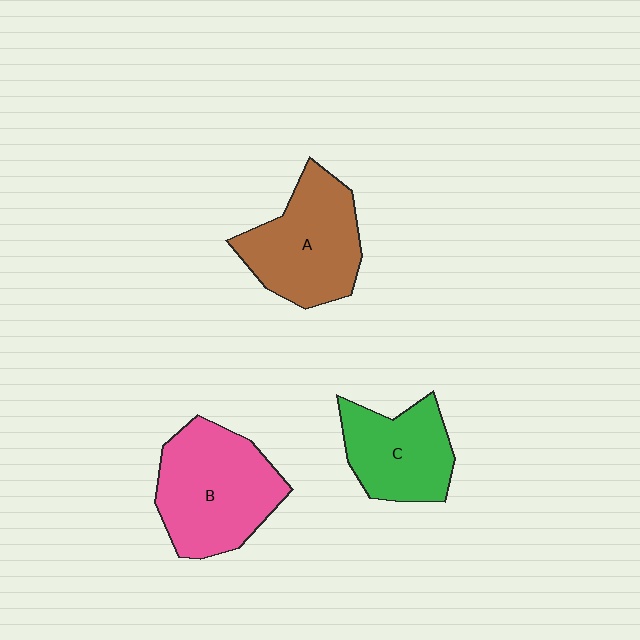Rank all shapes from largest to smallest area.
From largest to smallest: B (pink), A (brown), C (green).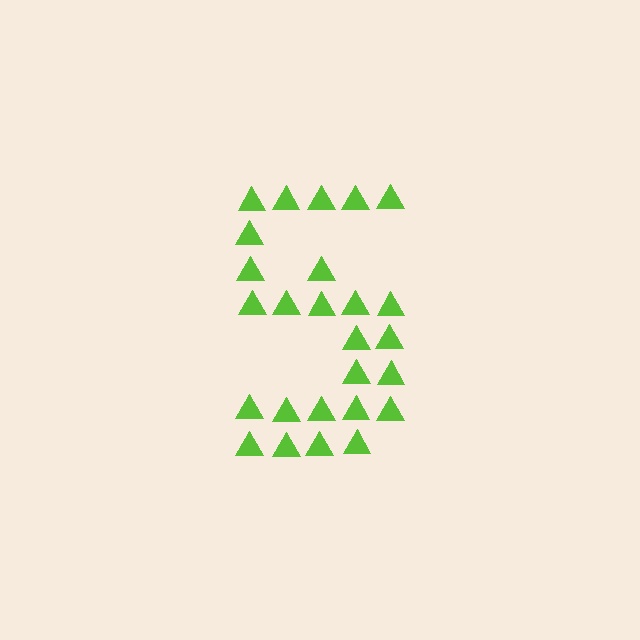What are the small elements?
The small elements are triangles.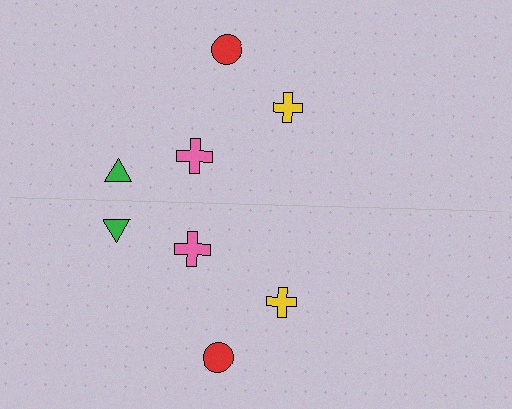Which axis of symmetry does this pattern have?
The pattern has a horizontal axis of symmetry running through the center of the image.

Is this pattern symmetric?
Yes, this pattern has bilateral (reflection) symmetry.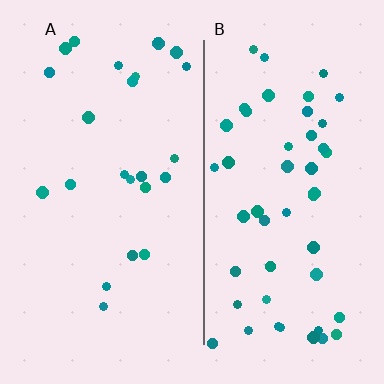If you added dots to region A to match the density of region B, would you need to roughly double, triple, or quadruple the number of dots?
Approximately double.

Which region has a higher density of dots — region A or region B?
B (the right).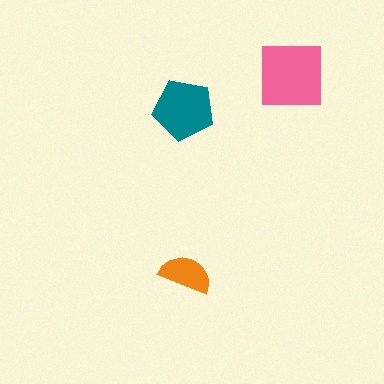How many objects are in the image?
There are 3 objects in the image.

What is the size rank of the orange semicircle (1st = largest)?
3rd.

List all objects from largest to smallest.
The pink square, the teal pentagon, the orange semicircle.